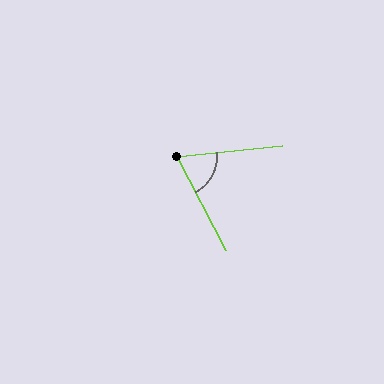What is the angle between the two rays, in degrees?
Approximately 68 degrees.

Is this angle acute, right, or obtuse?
It is acute.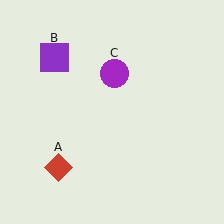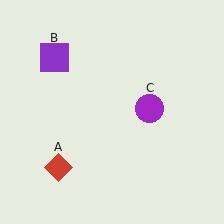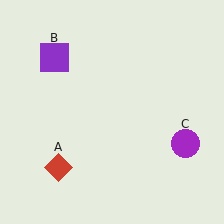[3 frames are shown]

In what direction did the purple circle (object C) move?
The purple circle (object C) moved down and to the right.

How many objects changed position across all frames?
1 object changed position: purple circle (object C).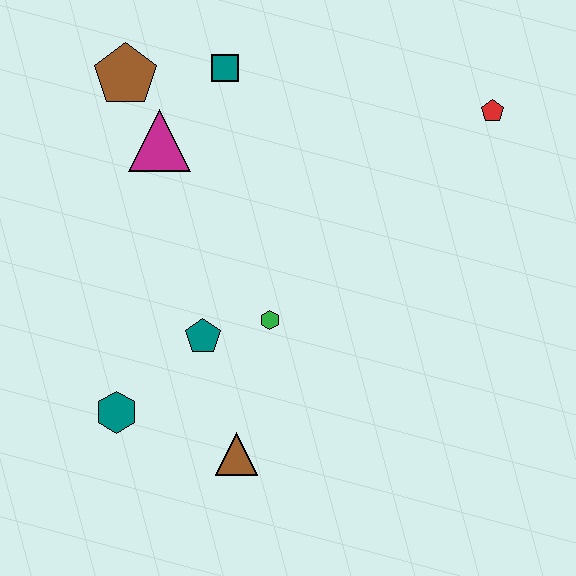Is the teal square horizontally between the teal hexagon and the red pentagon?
Yes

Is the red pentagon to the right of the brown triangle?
Yes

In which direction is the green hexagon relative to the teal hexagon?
The green hexagon is to the right of the teal hexagon.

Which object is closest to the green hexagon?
The teal pentagon is closest to the green hexagon.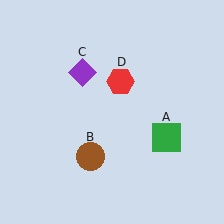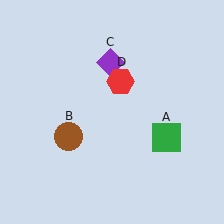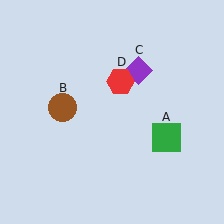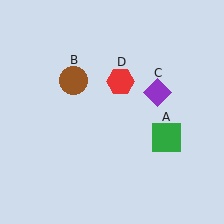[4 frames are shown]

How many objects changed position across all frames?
2 objects changed position: brown circle (object B), purple diamond (object C).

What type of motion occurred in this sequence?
The brown circle (object B), purple diamond (object C) rotated clockwise around the center of the scene.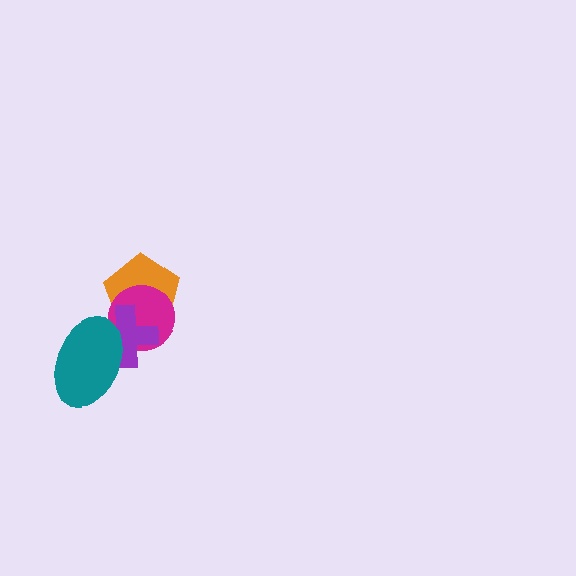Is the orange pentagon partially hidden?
Yes, it is partially covered by another shape.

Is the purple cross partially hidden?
Yes, it is partially covered by another shape.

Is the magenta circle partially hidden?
Yes, it is partially covered by another shape.